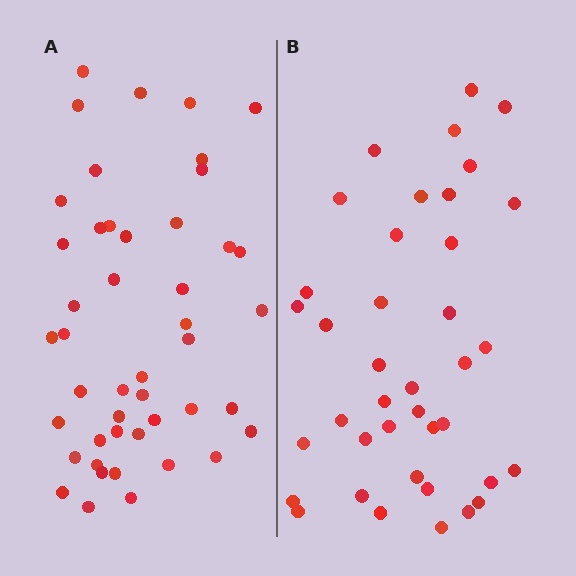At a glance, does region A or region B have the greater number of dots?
Region A (the left region) has more dots.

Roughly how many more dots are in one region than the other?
Region A has roughly 8 or so more dots than region B.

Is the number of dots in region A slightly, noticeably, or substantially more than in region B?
Region A has only slightly more — the two regions are fairly close. The ratio is roughly 1.2 to 1.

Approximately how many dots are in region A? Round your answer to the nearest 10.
About 50 dots. (The exact count is 46, which rounds to 50.)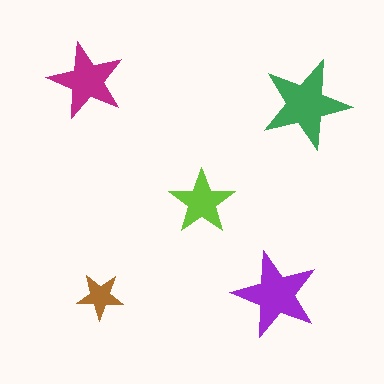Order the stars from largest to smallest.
the green one, the purple one, the magenta one, the lime one, the brown one.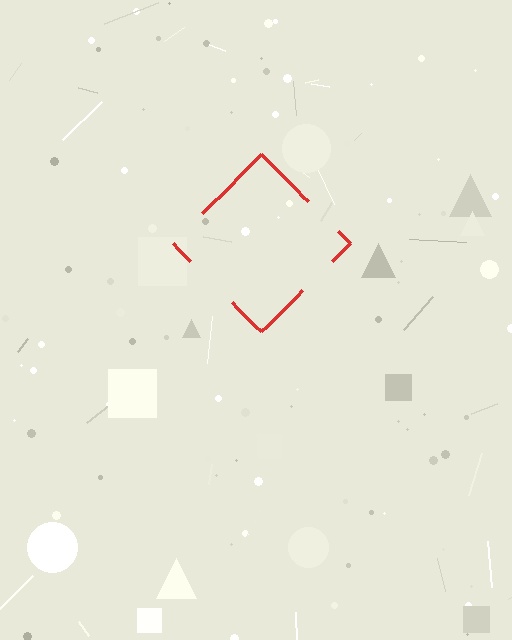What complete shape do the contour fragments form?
The contour fragments form a diamond.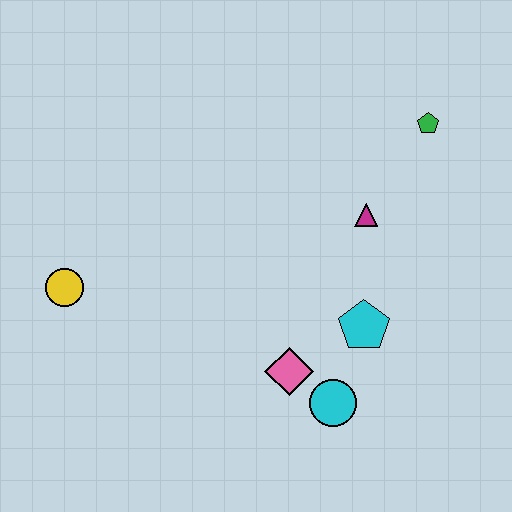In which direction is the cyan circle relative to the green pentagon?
The cyan circle is below the green pentagon.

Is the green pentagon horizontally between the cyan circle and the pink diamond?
No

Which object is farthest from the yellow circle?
The green pentagon is farthest from the yellow circle.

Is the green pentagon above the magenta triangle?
Yes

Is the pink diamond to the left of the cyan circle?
Yes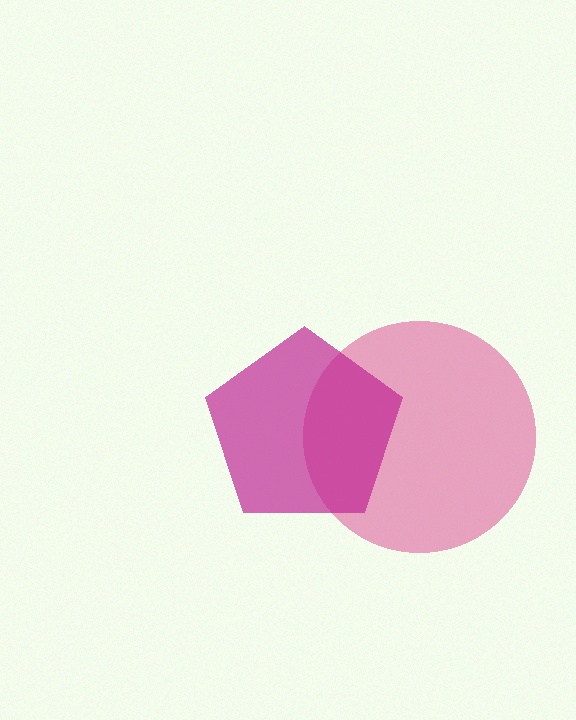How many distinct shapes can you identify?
There are 2 distinct shapes: a pink circle, a magenta pentagon.